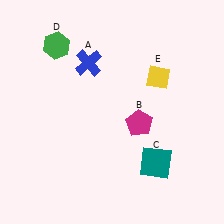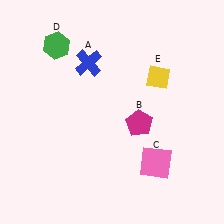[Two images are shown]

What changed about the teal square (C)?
In Image 1, C is teal. In Image 2, it changed to pink.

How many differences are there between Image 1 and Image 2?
There is 1 difference between the two images.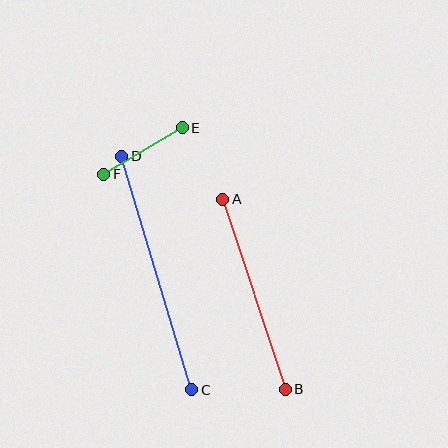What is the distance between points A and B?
The distance is approximately 200 pixels.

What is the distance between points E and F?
The distance is approximately 91 pixels.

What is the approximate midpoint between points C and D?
The midpoint is at approximately (157, 273) pixels.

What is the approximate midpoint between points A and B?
The midpoint is at approximately (254, 294) pixels.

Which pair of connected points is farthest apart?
Points C and D are farthest apart.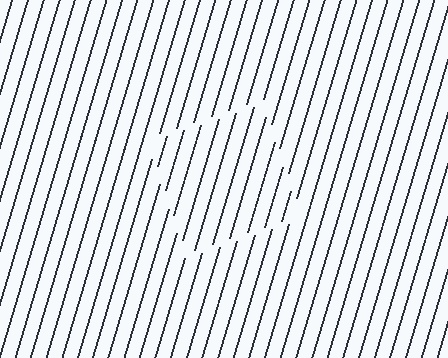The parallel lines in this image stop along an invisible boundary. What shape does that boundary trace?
An illusory square. The interior of the shape contains the same grating, shifted by half a period — the contour is defined by the phase discontinuity where line-ends from the inner and outer gratings abut.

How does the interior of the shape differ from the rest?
The interior of the shape contains the same grating, shifted by half a period — the contour is defined by the phase discontinuity where line-ends from the inner and outer gratings abut.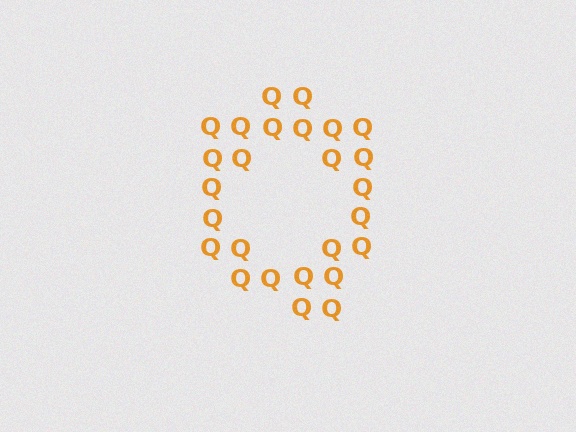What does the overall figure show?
The overall figure shows the letter Q.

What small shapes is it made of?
It is made of small letter Q's.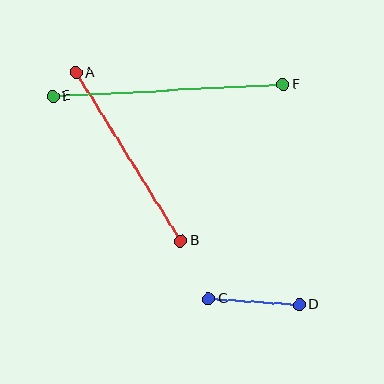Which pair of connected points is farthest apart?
Points E and F are farthest apart.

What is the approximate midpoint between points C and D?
The midpoint is at approximately (254, 302) pixels.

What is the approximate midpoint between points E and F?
The midpoint is at approximately (168, 90) pixels.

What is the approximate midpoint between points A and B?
The midpoint is at approximately (128, 157) pixels.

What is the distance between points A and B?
The distance is approximately 198 pixels.